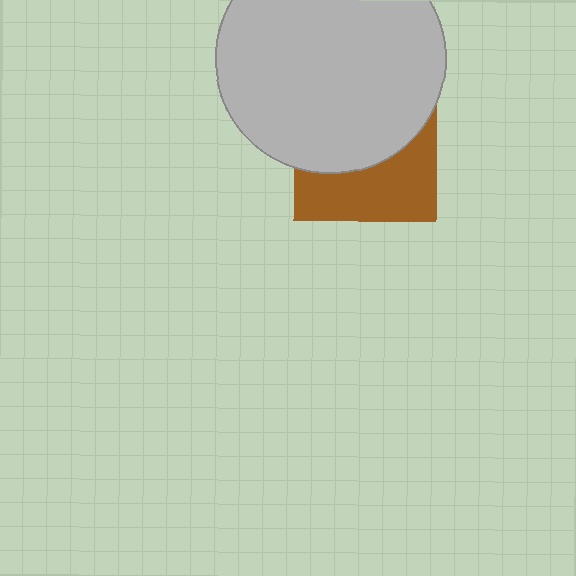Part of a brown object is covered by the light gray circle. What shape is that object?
It is a square.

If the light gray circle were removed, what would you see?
You would see the complete brown square.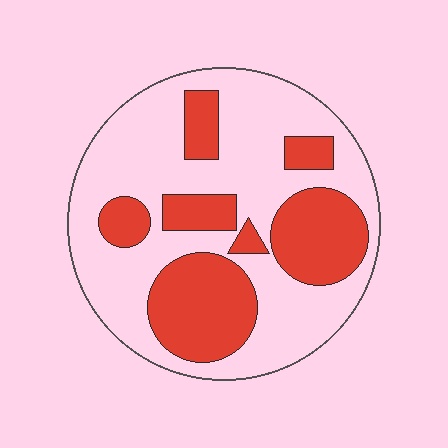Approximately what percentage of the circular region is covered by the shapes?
Approximately 35%.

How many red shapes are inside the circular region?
7.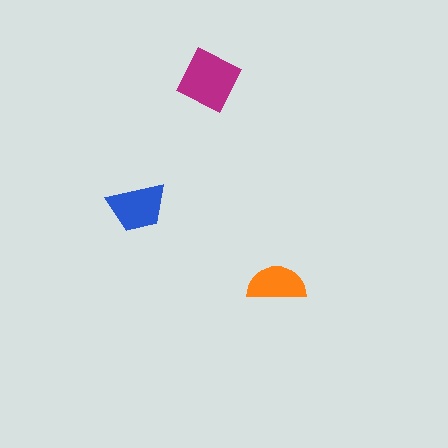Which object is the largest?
The magenta square.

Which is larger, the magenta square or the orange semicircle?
The magenta square.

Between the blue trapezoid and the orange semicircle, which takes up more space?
The blue trapezoid.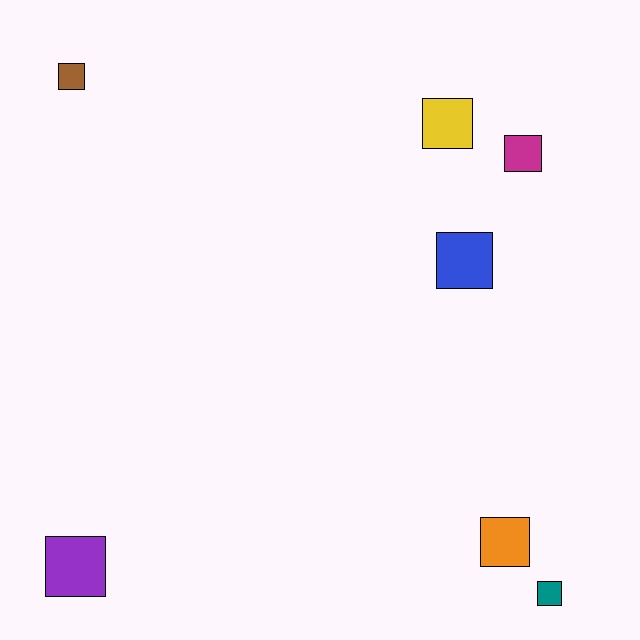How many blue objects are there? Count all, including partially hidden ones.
There is 1 blue object.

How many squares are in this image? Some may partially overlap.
There are 7 squares.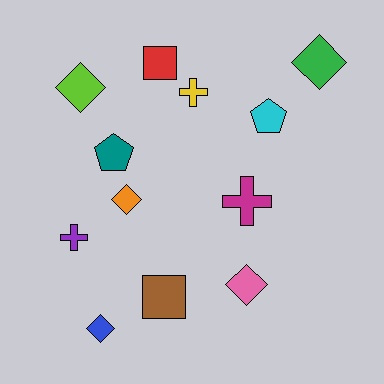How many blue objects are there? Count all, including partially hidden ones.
There is 1 blue object.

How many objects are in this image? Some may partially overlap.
There are 12 objects.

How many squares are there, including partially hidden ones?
There are 2 squares.